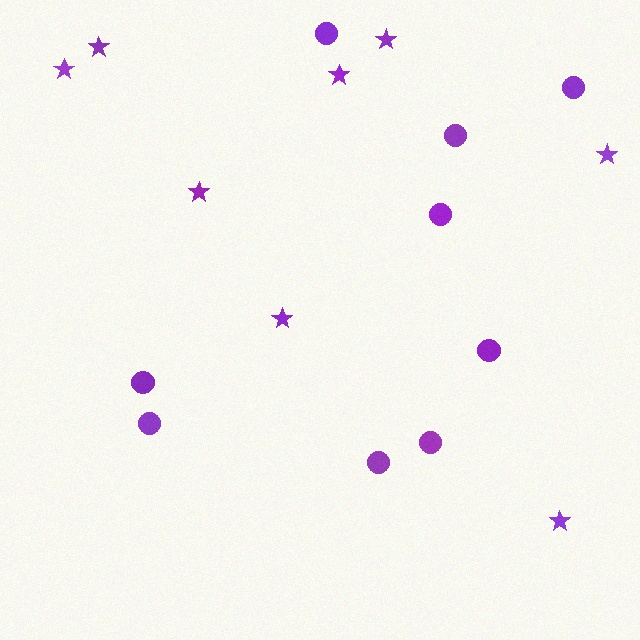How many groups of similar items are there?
There are 2 groups: one group of stars (8) and one group of circles (9).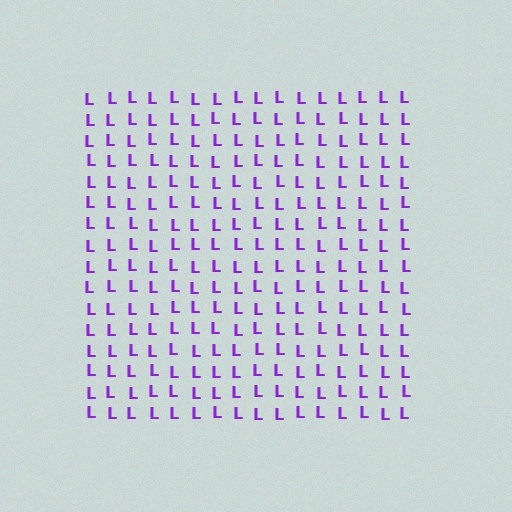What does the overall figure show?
The overall figure shows a square.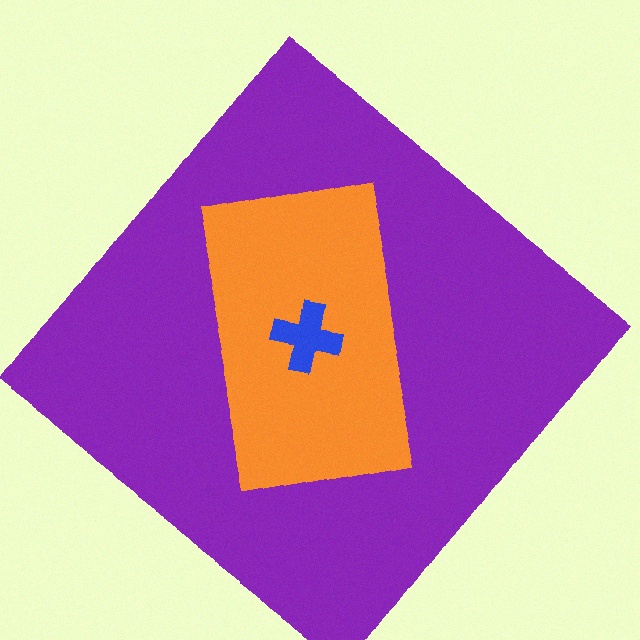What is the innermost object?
The blue cross.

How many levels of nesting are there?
3.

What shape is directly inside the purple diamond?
The orange rectangle.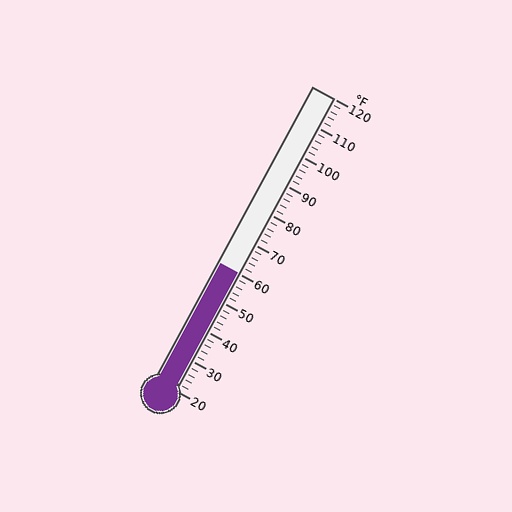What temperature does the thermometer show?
The thermometer shows approximately 60°F.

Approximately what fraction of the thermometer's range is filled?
The thermometer is filled to approximately 40% of its range.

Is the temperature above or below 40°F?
The temperature is above 40°F.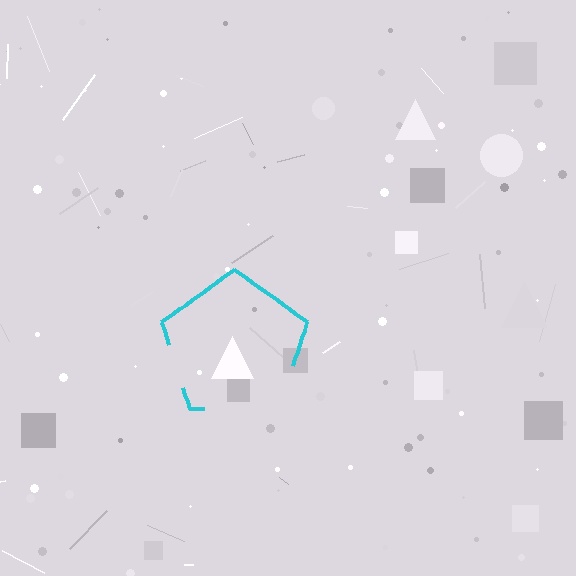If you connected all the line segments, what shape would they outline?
They would outline a pentagon.